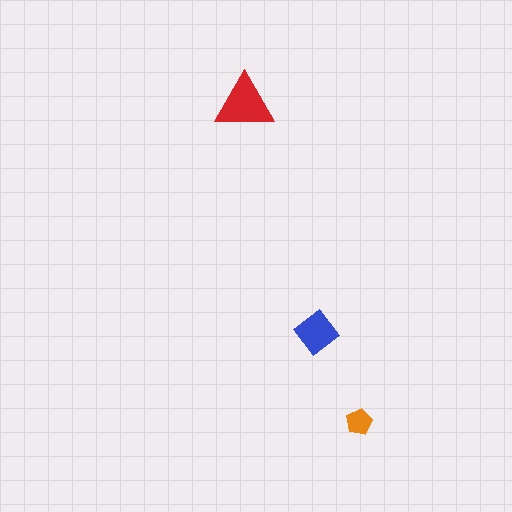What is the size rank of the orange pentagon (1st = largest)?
3rd.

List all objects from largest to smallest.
The red triangle, the blue diamond, the orange pentagon.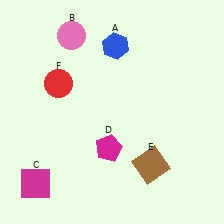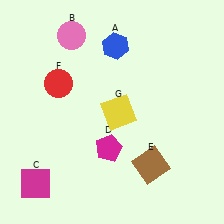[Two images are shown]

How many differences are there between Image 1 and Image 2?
There is 1 difference between the two images.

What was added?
A yellow square (G) was added in Image 2.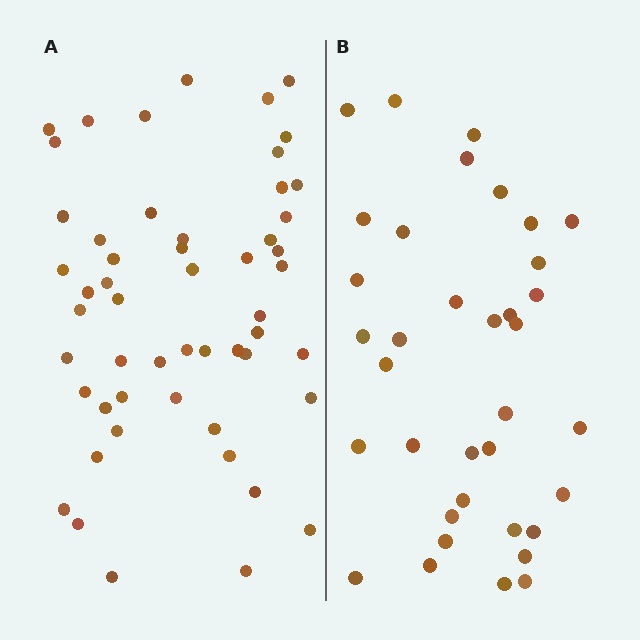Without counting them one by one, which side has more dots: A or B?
Region A (the left region) has more dots.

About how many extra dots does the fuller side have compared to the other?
Region A has approximately 15 more dots than region B.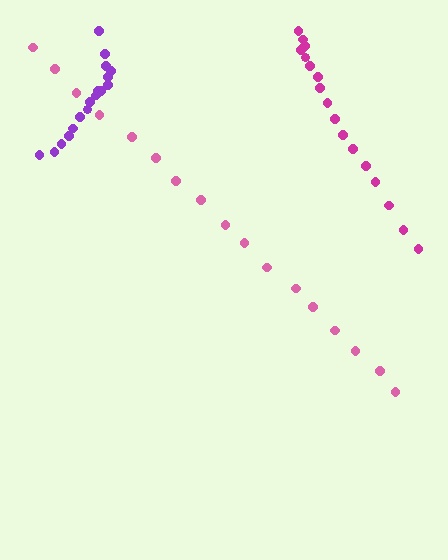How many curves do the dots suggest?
There are 3 distinct paths.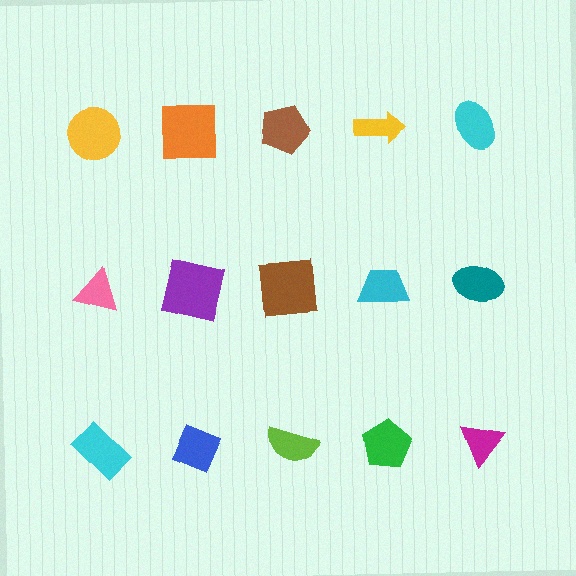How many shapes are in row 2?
5 shapes.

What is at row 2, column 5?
A teal ellipse.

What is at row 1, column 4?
A yellow arrow.